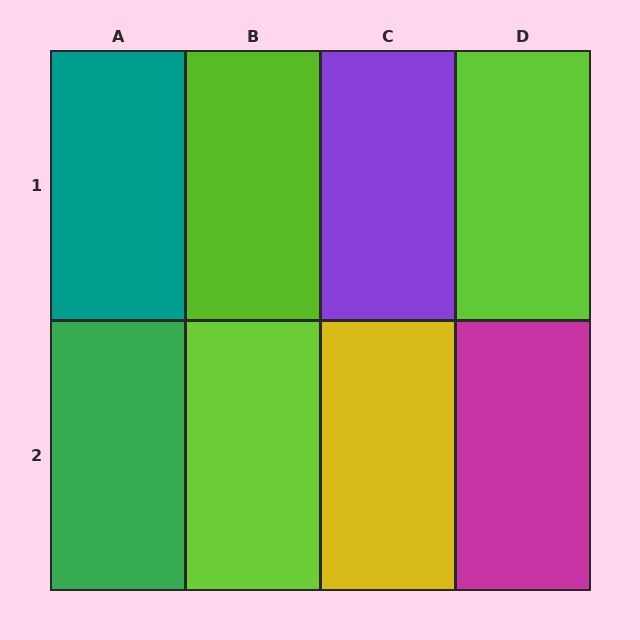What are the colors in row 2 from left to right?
Green, lime, yellow, magenta.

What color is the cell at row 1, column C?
Purple.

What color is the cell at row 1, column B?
Lime.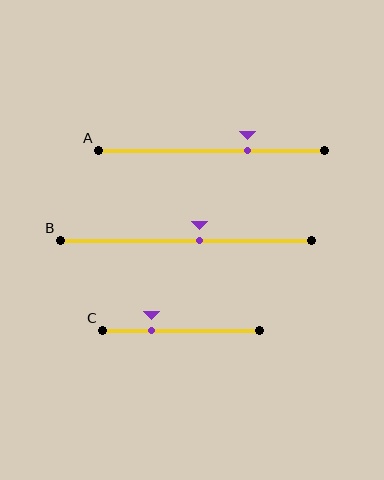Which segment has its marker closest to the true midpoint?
Segment B has its marker closest to the true midpoint.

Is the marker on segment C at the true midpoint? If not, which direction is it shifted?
No, the marker on segment C is shifted to the left by about 18% of the segment length.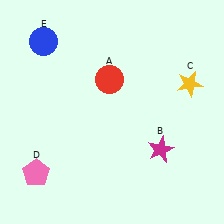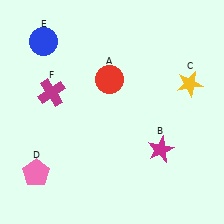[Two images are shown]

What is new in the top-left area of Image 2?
A magenta cross (F) was added in the top-left area of Image 2.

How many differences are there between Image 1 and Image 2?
There is 1 difference between the two images.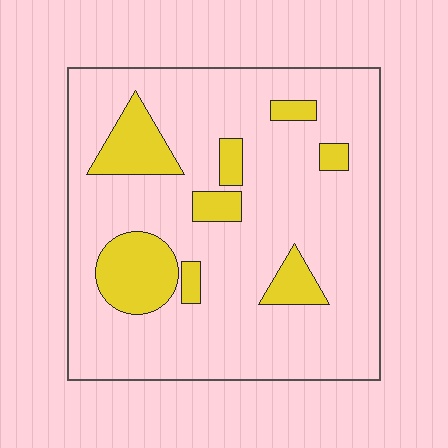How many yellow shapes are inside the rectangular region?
8.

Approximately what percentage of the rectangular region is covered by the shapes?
Approximately 20%.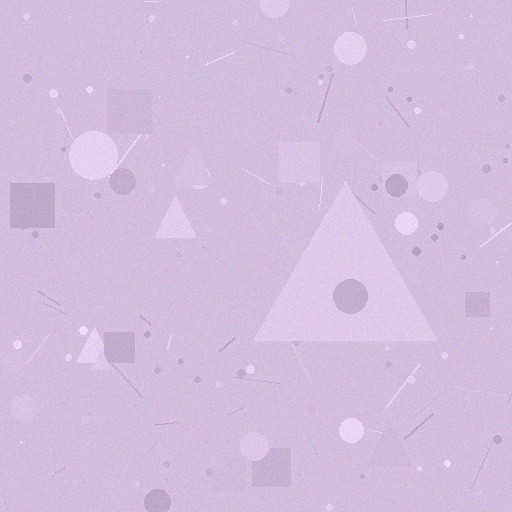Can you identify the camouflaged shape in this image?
The camouflaged shape is a triangle.